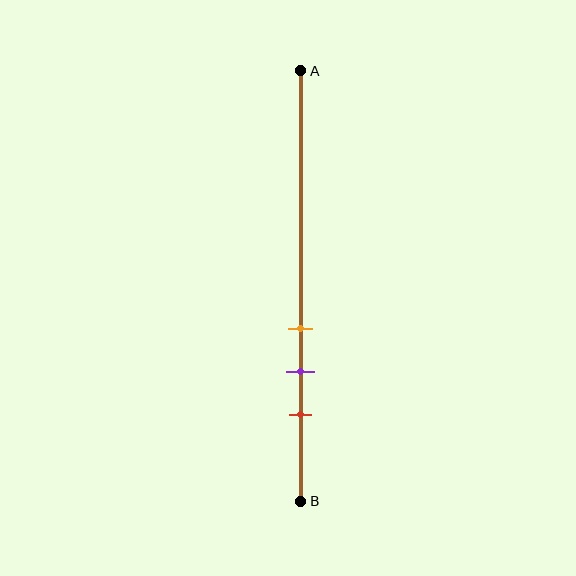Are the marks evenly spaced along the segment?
Yes, the marks are approximately evenly spaced.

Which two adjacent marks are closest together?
The orange and purple marks are the closest adjacent pair.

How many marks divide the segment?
There are 3 marks dividing the segment.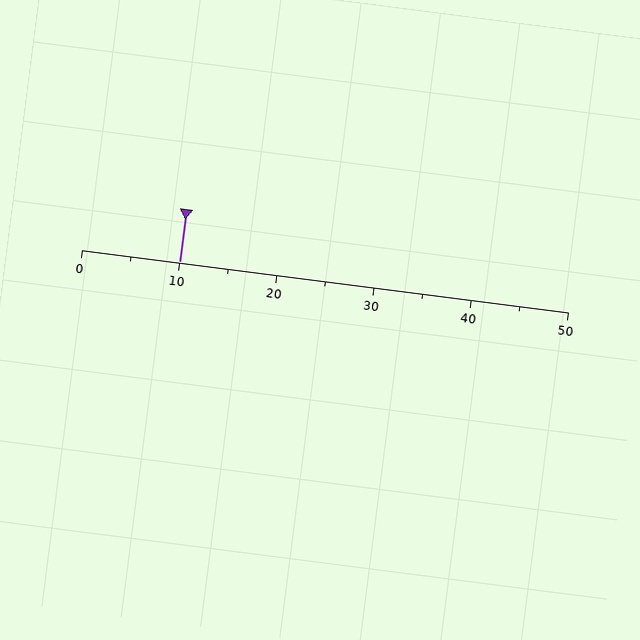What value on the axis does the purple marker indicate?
The marker indicates approximately 10.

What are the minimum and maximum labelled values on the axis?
The axis runs from 0 to 50.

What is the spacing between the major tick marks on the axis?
The major ticks are spaced 10 apart.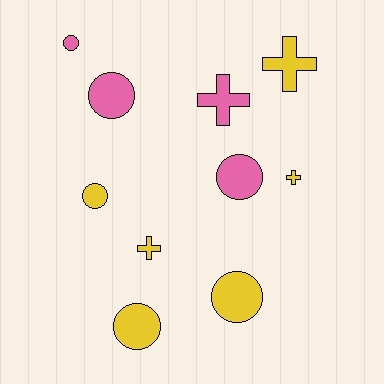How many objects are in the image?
There are 10 objects.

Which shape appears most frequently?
Circle, with 6 objects.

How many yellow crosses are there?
There are 3 yellow crosses.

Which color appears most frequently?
Yellow, with 6 objects.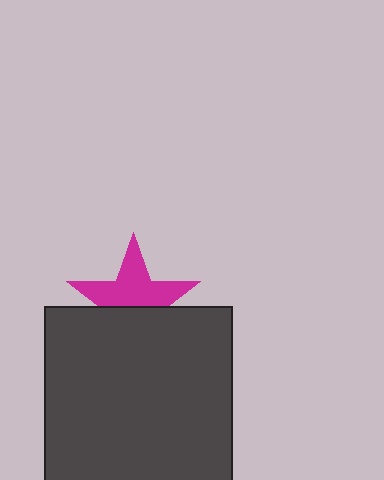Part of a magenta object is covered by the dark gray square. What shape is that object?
It is a star.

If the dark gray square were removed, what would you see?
You would see the complete magenta star.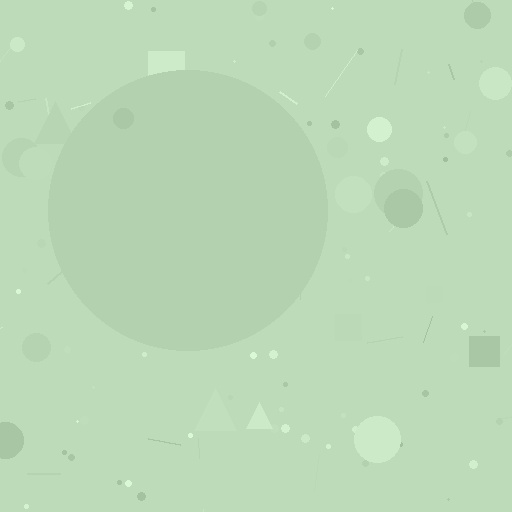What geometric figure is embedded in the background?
A circle is embedded in the background.